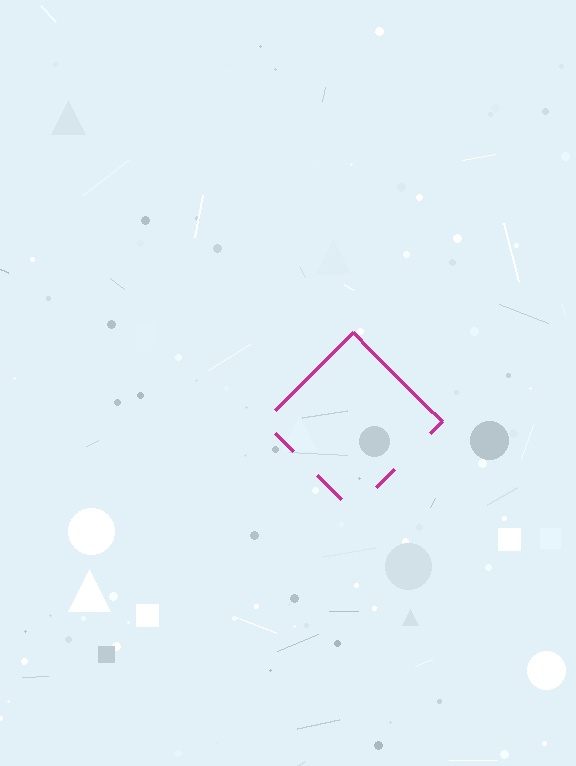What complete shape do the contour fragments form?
The contour fragments form a diamond.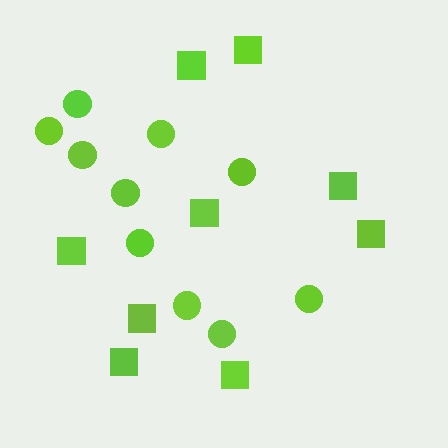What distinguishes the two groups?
There are 2 groups: one group of squares (9) and one group of circles (10).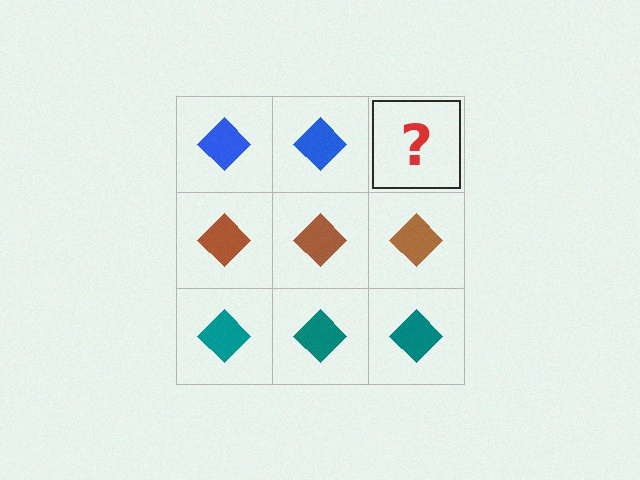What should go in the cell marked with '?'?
The missing cell should contain a blue diamond.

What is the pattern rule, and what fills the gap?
The rule is that each row has a consistent color. The gap should be filled with a blue diamond.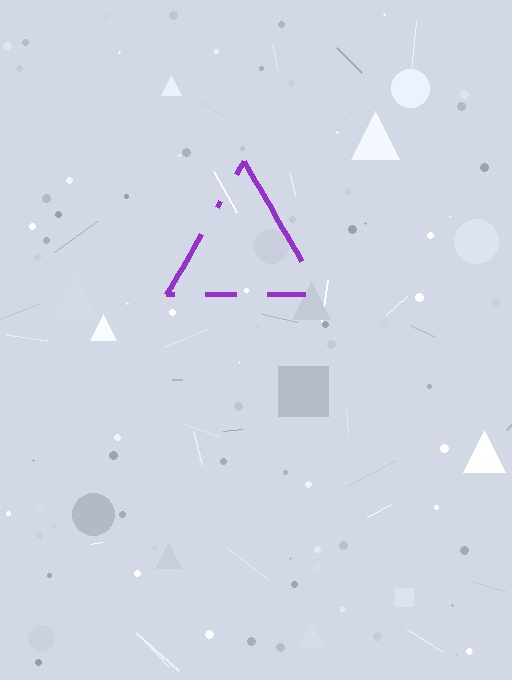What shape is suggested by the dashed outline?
The dashed outline suggests a triangle.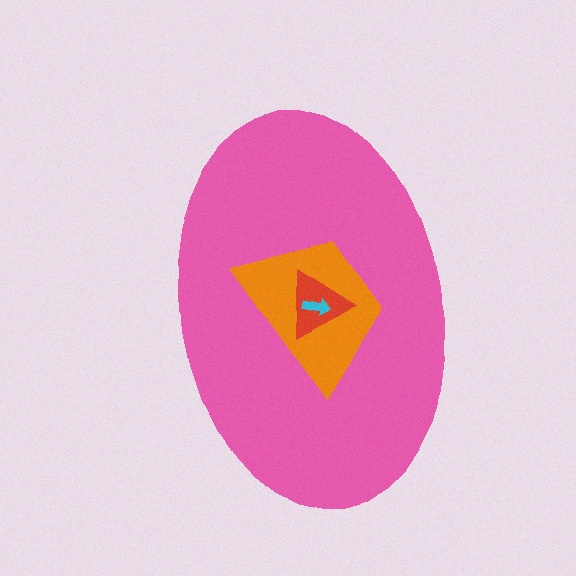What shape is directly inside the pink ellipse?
The orange trapezoid.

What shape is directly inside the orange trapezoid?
The red triangle.